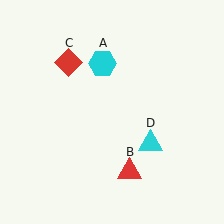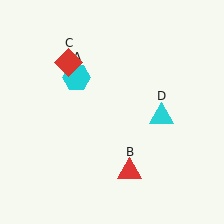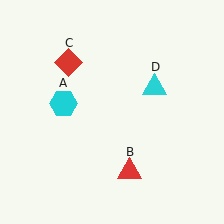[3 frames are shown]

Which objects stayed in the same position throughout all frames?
Red triangle (object B) and red diamond (object C) remained stationary.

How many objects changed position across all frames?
2 objects changed position: cyan hexagon (object A), cyan triangle (object D).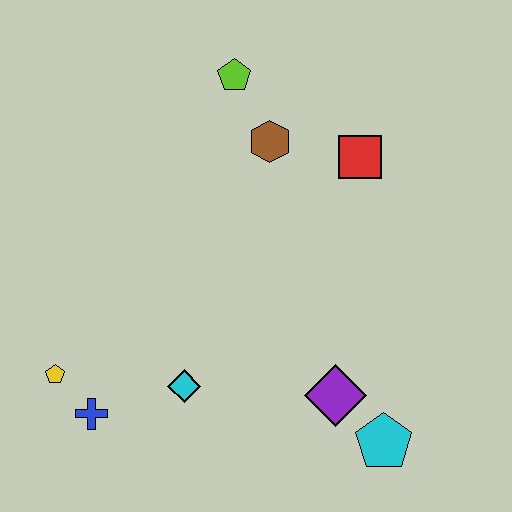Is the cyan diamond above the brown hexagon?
No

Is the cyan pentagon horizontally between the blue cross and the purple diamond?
No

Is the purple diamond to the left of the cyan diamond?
No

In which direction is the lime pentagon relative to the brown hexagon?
The lime pentagon is above the brown hexagon.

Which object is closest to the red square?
The brown hexagon is closest to the red square.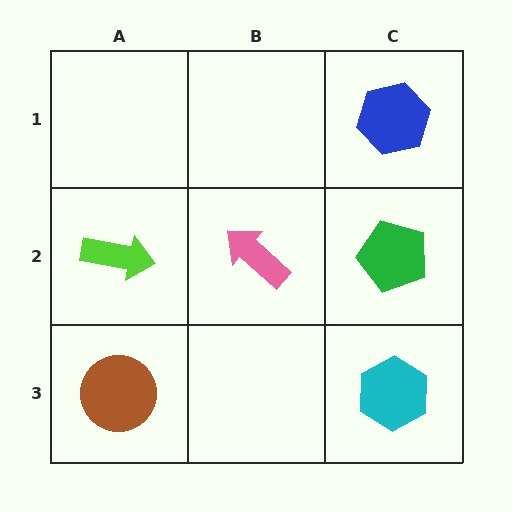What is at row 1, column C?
A blue hexagon.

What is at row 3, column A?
A brown circle.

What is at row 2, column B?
A pink arrow.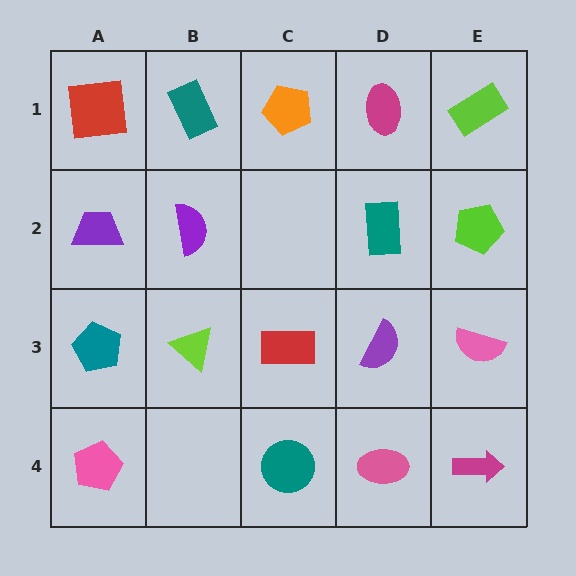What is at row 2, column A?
A purple trapezoid.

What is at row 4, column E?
A magenta arrow.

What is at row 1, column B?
A teal rectangle.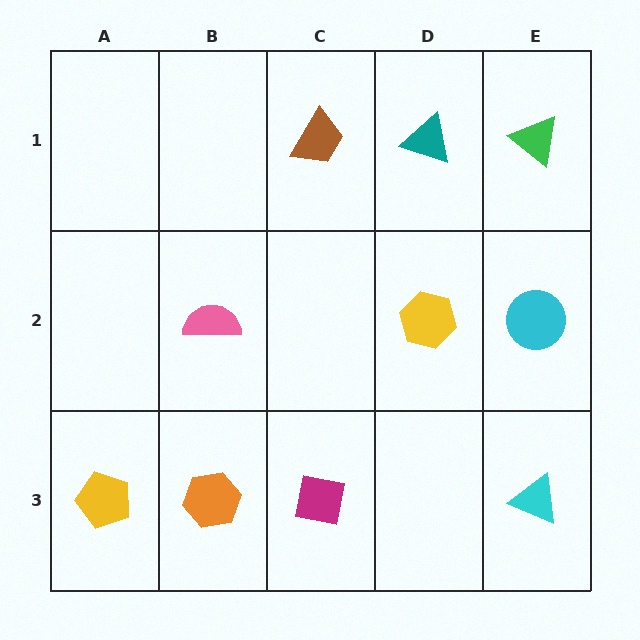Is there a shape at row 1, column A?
No, that cell is empty.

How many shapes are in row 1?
3 shapes.